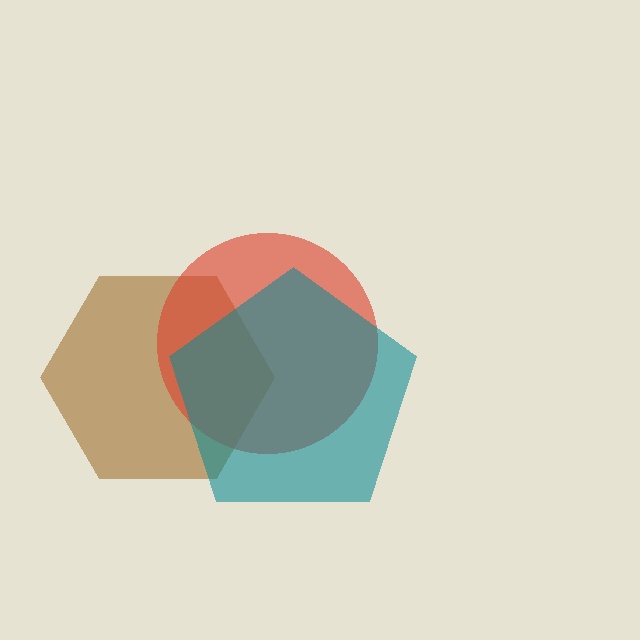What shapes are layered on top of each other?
The layered shapes are: a brown hexagon, a red circle, a teal pentagon.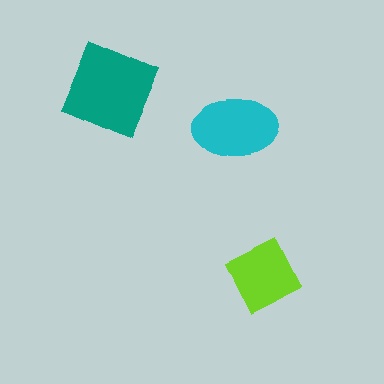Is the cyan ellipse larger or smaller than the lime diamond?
Larger.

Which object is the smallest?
The lime diamond.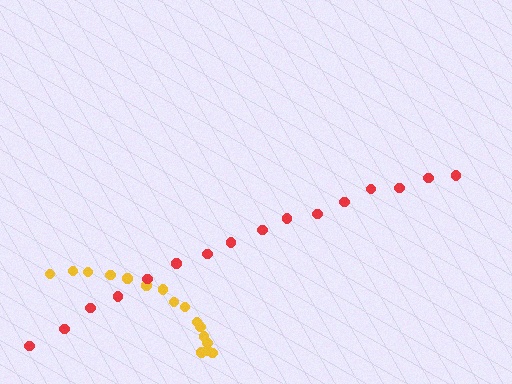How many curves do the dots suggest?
There are 2 distinct paths.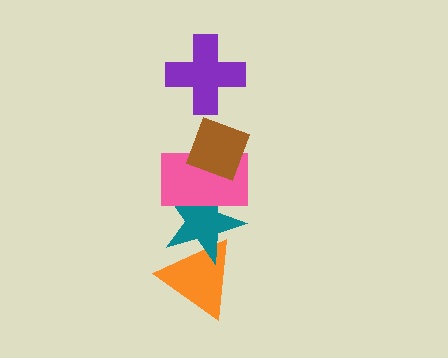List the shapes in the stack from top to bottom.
From top to bottom: the purple cross, the brown diamond, the pink rectangle, the teal star, the orange triangle.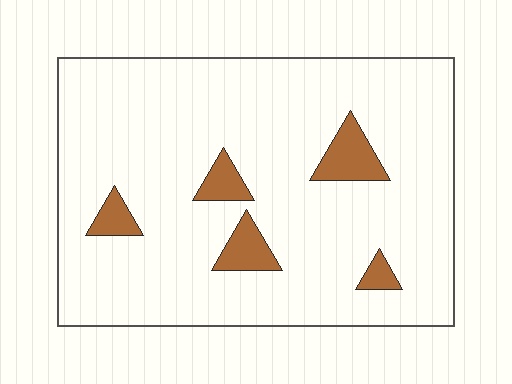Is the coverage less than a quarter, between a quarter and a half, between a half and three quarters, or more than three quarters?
Less than a quarter.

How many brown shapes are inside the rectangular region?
5.